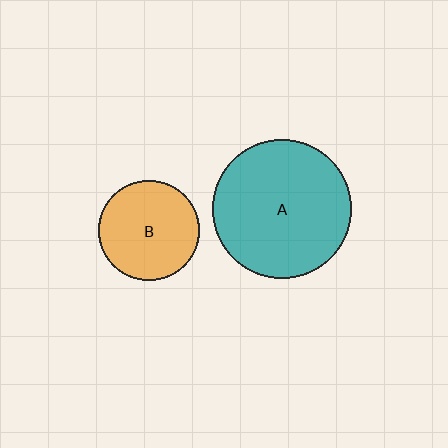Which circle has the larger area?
Circle A (teal).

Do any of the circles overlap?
No, none of the circles overlap.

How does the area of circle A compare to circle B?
Approximately 1.9 times.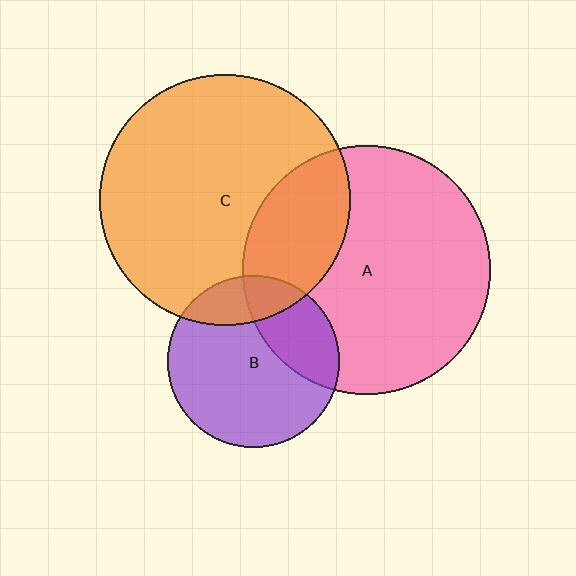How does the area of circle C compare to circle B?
Approximately 2.1 times.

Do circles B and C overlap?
Yes.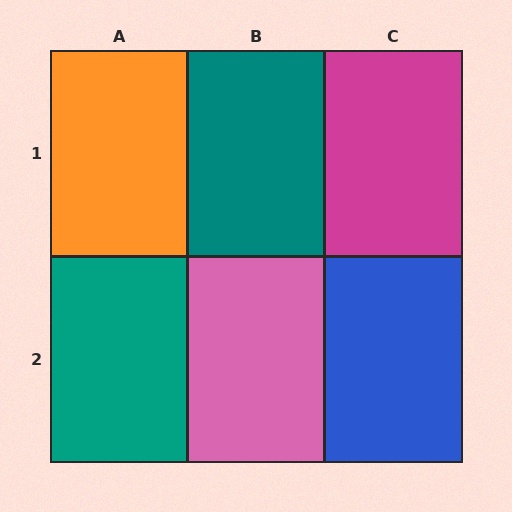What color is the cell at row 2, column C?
Blue.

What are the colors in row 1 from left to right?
Orange, teal, magenta.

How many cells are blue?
1 cell is blue.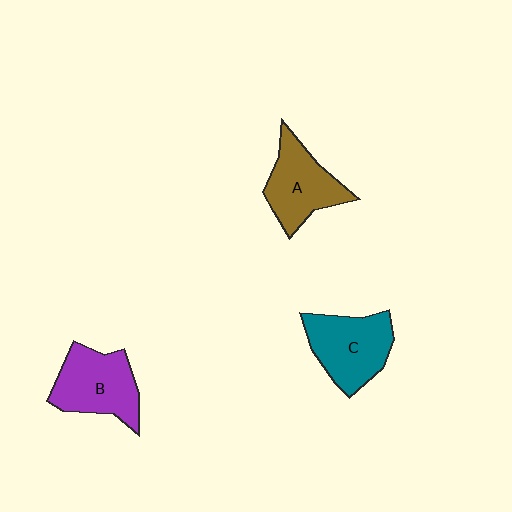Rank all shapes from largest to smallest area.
From largest to smallest: C (teal), B (purple), A (brown).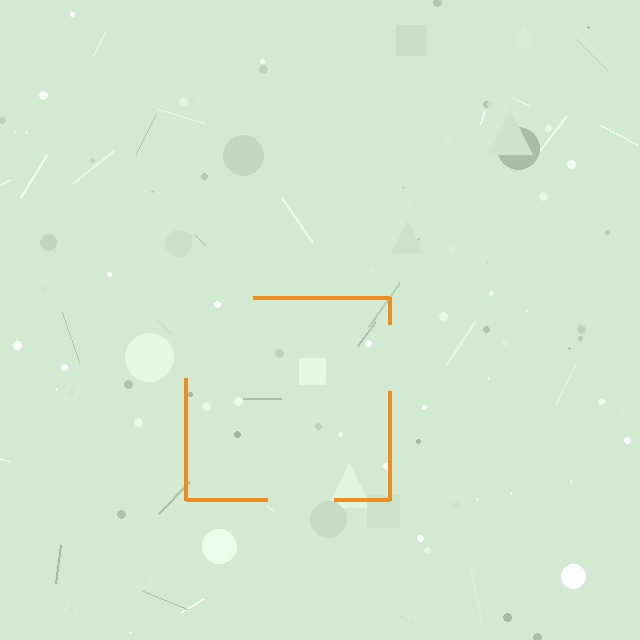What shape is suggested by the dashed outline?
The dashed outline suggests a square.